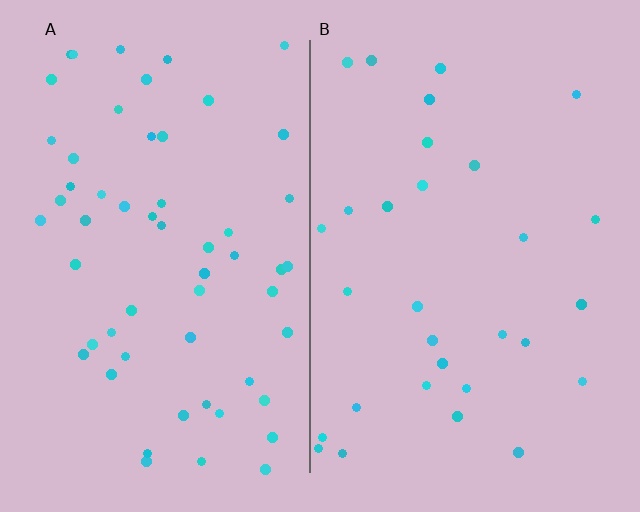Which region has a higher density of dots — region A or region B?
A (the left).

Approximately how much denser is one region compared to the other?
Approximately 1.9× — region A over region B.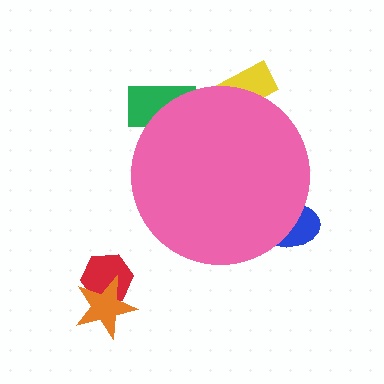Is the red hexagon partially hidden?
No, the red hexagon is fully visible.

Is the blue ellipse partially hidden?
Yes, the blue ellipse is partially hidden behind the pink circle.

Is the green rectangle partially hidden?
Yes, the green rectangle is partially hidden behind the pink circle.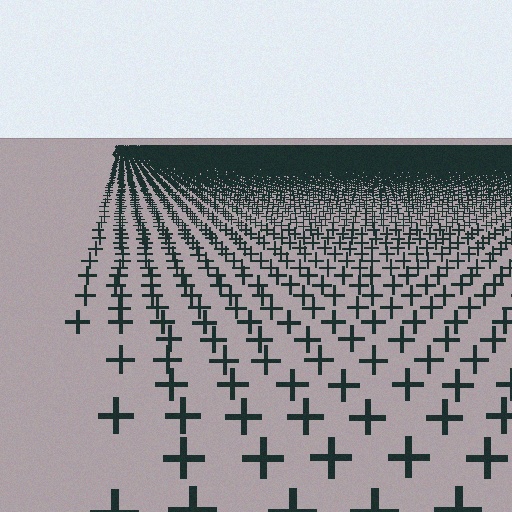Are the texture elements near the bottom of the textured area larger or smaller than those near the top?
Larger. Near the bottom, elements are closer to the viewer and appear at a bigger on-screen size.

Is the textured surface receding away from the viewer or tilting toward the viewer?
The surface is receding away from the viewer. Texture elements get smaller and denser toward the top.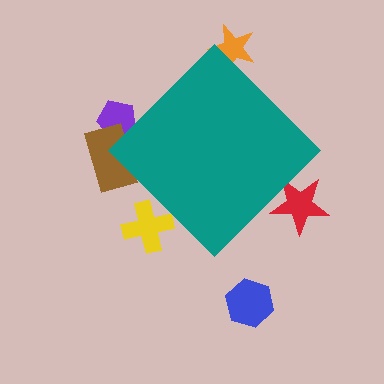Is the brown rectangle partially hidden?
Yes, the brown rectangle is partially hidden behind the teal diamond.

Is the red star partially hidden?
Yes, the red star is partially hidden behind the teal diamond.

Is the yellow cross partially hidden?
Yes, the yellow cross is partially hidden behind the teal diamond.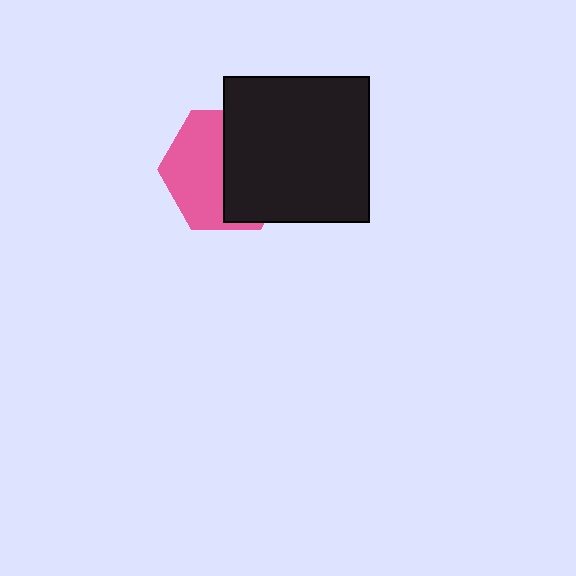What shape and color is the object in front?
The object in front is a black square.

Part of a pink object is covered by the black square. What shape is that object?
It is a hexagon.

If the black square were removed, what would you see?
You would see the complete pink hexagon.